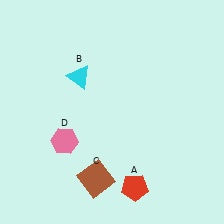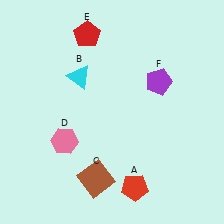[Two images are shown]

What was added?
A red pentagon (E), a purple pentagon (F) were added in Image 2.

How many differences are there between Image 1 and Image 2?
There are 2 differences between the two images.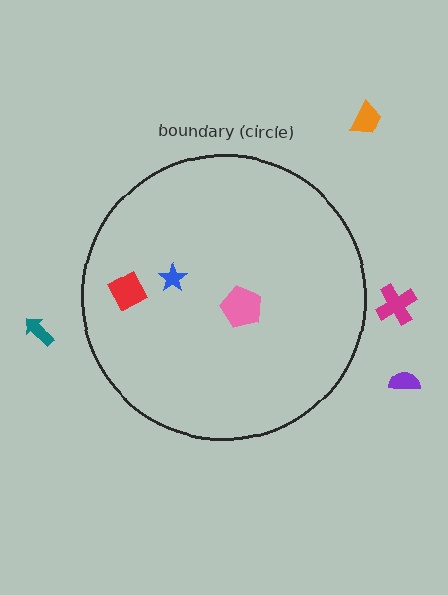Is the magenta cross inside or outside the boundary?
Outside.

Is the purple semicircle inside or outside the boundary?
Outside.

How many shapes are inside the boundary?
3 inside, 4 outside.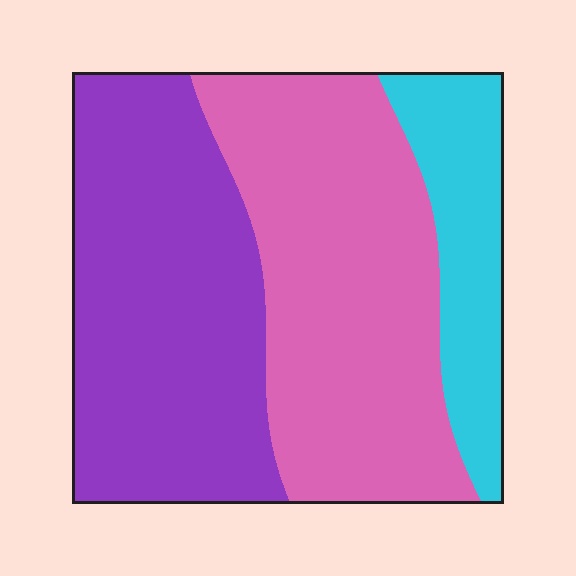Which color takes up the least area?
Cyan, at roughly 15%.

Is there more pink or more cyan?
Pink.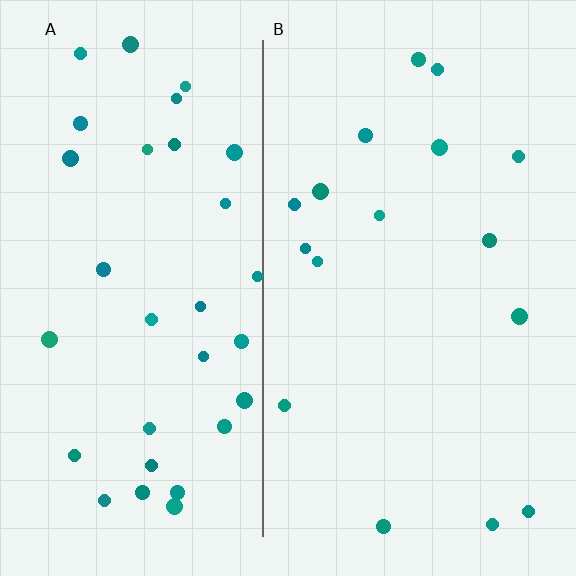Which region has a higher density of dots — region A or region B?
A (the left).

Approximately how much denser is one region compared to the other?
Approximately 2.0× — region A over region B.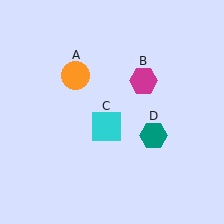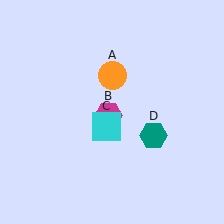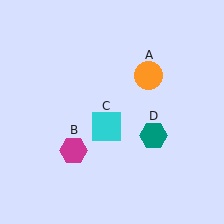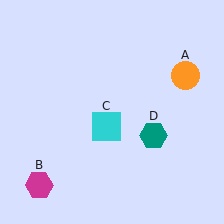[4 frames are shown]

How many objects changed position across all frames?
2 objects changed position: orange circle (object A), magenta hexagon (object B).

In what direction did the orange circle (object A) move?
The orange circle (object A) moved right.